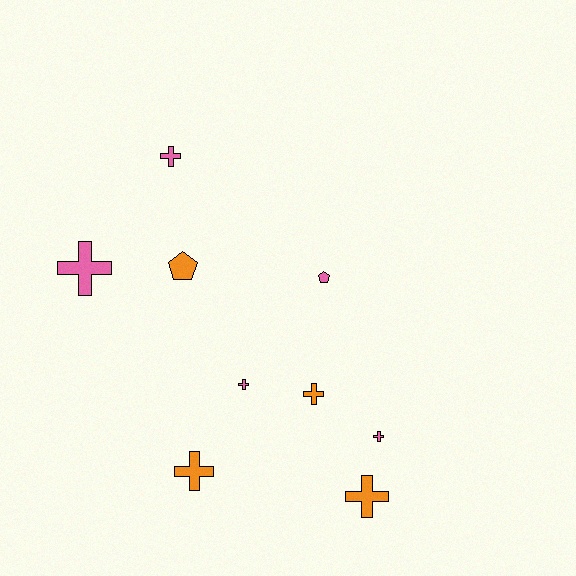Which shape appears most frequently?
Cross, with 7 objects.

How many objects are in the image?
There are 9 objects.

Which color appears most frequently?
Pink, with 5 objects.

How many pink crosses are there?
There are 4 pink crosses.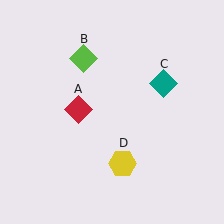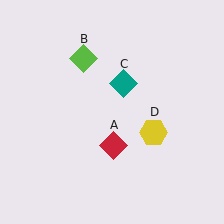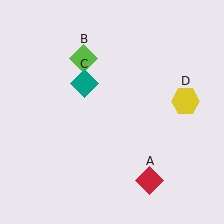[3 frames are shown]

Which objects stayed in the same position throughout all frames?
Lime diamond (object B) remained stationary.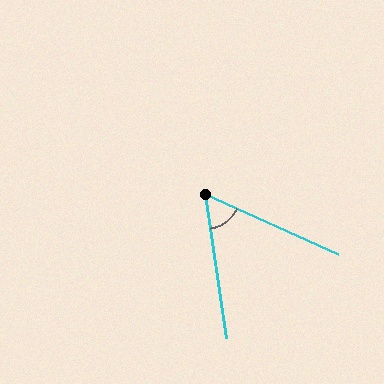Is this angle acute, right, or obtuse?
It is acute.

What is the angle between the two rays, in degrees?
Approximately 58 degrees.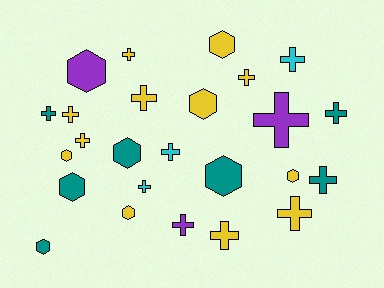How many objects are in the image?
There are 25 objects.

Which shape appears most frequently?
Cross, with 15 objects.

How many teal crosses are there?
There are 3 teal crosses.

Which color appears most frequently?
Yellow, with 12 objects.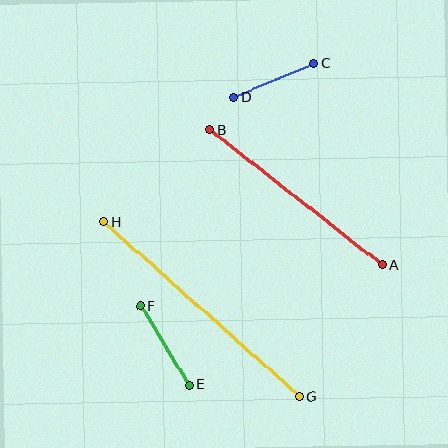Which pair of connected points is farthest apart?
Points G and H are farthest apart.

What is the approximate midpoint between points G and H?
The midpoint is at approximately (202, 309) pixels.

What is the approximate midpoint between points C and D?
The midpoint is at approximately (274, 80) pixels.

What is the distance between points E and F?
The distance is approximately 92 pixels.